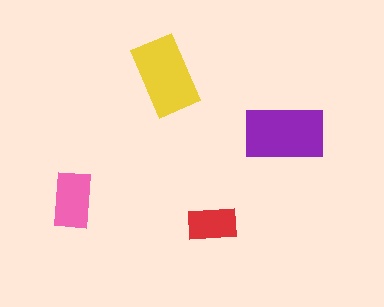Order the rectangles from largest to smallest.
the purple one, the yellow one, the pink one, the red one.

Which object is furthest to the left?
The pink rectangle is leftmost.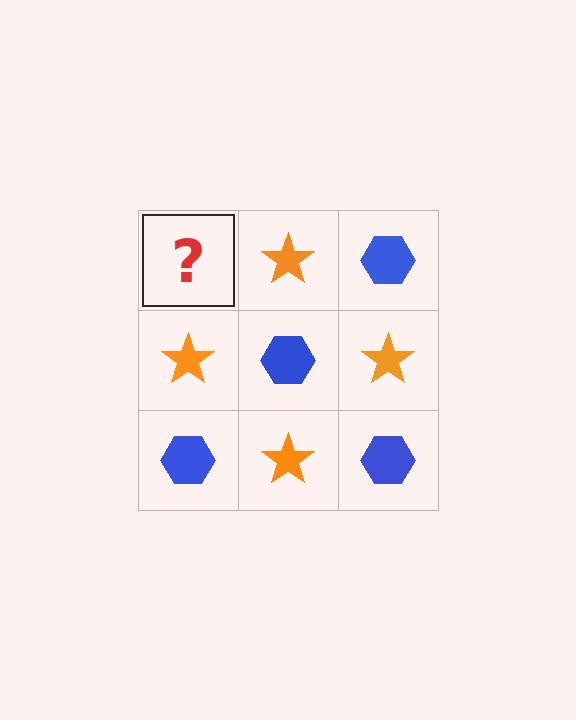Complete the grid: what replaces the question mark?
The question mark should be replaced with a blue hexagon.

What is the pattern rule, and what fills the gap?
The rule is that it alternates blue hexagon and orange star in a checkerboard pattern. The gap should be filled with a blue hexagon.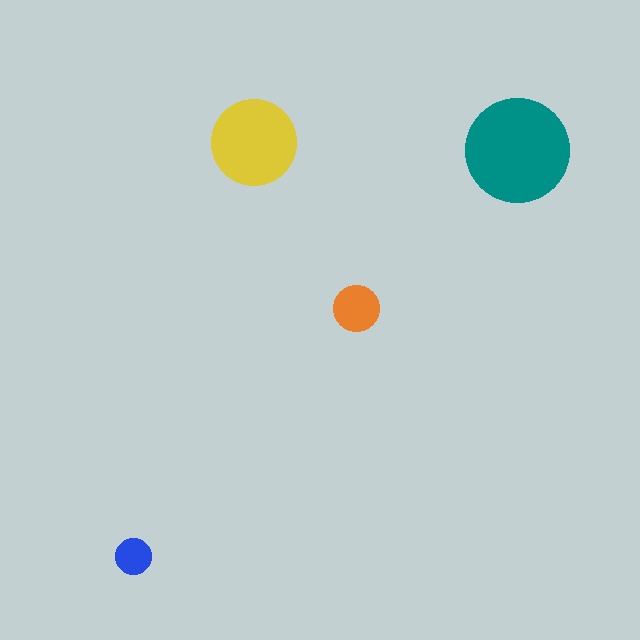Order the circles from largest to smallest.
the teal one, the yellow one, the orange one, the blue one.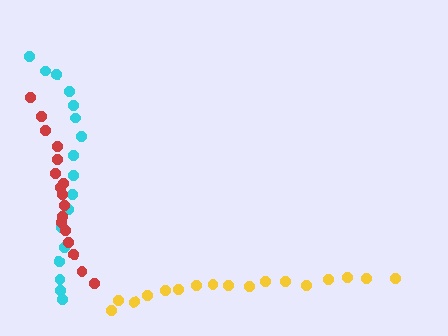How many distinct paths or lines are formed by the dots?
There are 3 distinct paths.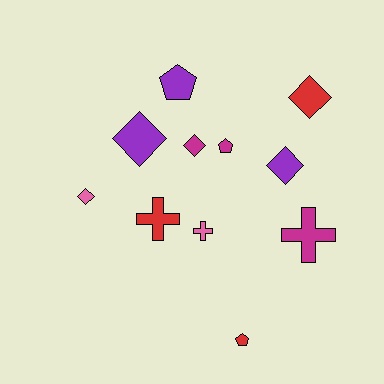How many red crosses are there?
There is 1 red cross.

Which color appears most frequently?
Magenta, with 3 objects.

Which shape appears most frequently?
Diamond, with 5 objects.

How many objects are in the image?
There are 11 objects.